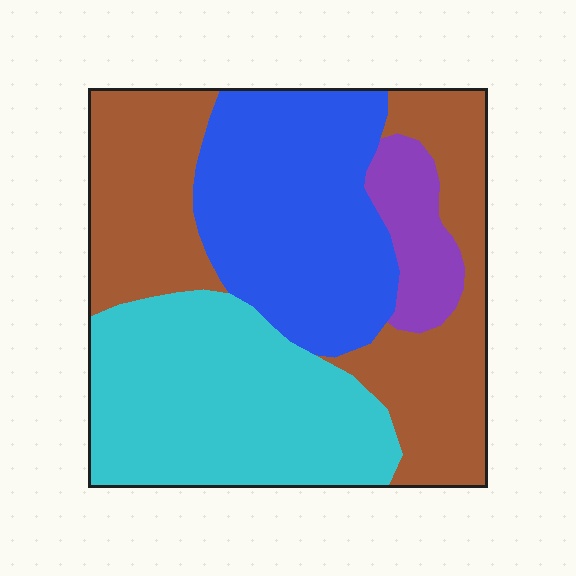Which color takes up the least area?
Purple, at roughly 10%.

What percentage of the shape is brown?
Brown covers about 35% of the shape.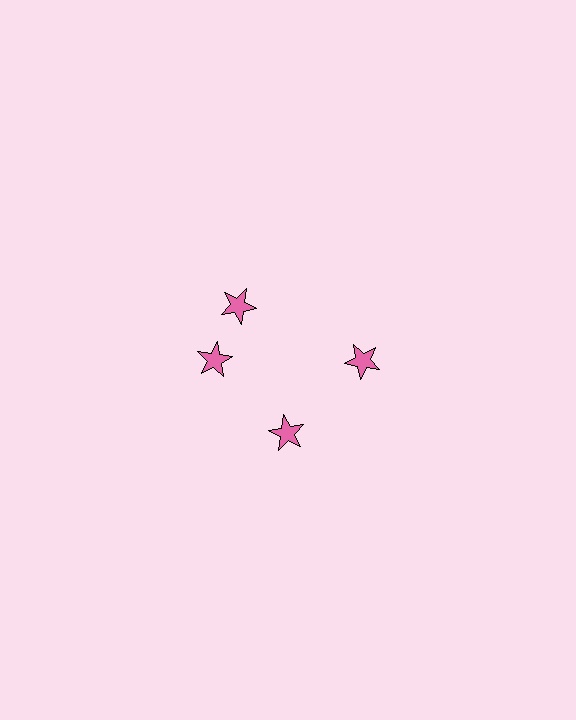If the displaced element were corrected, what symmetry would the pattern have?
It would have 4-fold rotational symmetry — the pattern would map onto itself every 90 degrees.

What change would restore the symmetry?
The symmetry would be restored by rotating it back into even spacing with its neighbors so that all 4 stars sit at equal angles and equal distance from the center.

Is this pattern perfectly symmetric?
No. The 4 pink stars are arranged in a ring, but one element near the 12 o'clock position is rotated out of alignment along the ring, breaking the 4-fold rotational symmetry.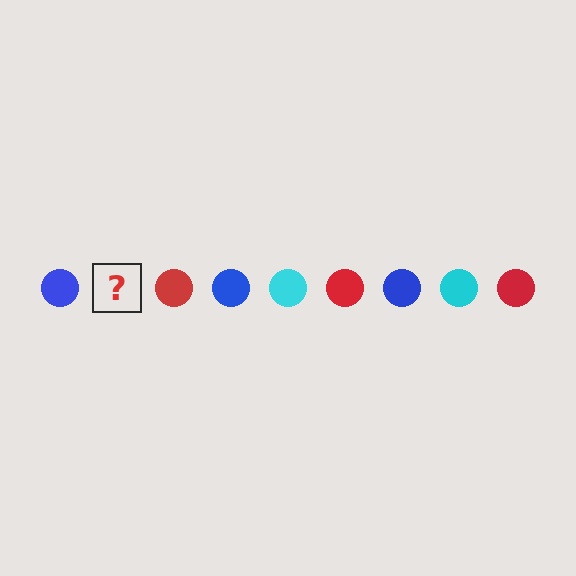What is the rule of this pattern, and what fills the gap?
The rule is that the pattern cycles through blue, cyan, red circles. The gap should be filled with a cyan circle.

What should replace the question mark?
The question mark should be replaced with a cyan circle.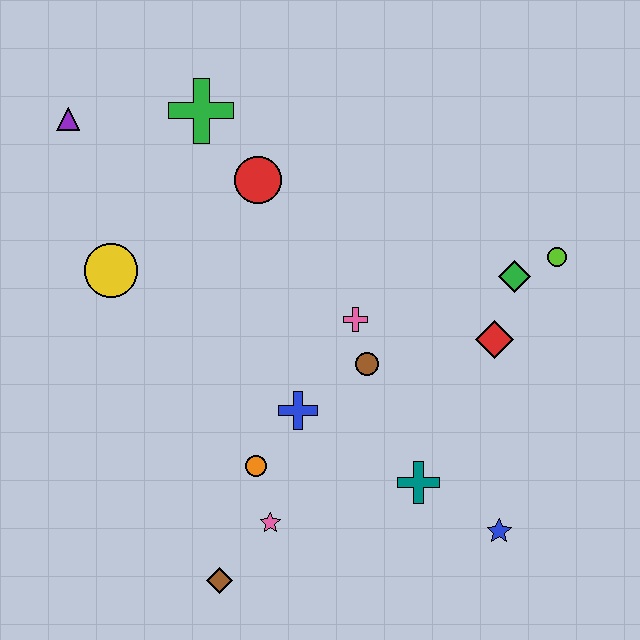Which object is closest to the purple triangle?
The green cross is closest to the purple triangle.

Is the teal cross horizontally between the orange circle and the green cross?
No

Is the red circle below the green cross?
Yes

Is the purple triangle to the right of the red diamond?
No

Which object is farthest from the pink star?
The purple triangle is farthest from the pink star.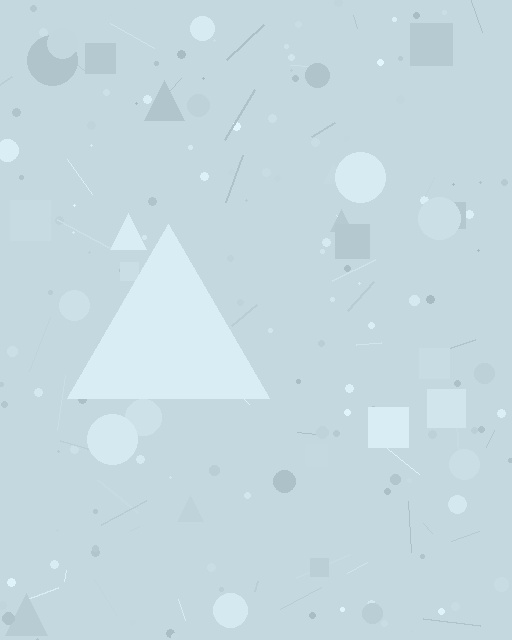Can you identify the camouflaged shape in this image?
The camouflaged shape is a triangle.